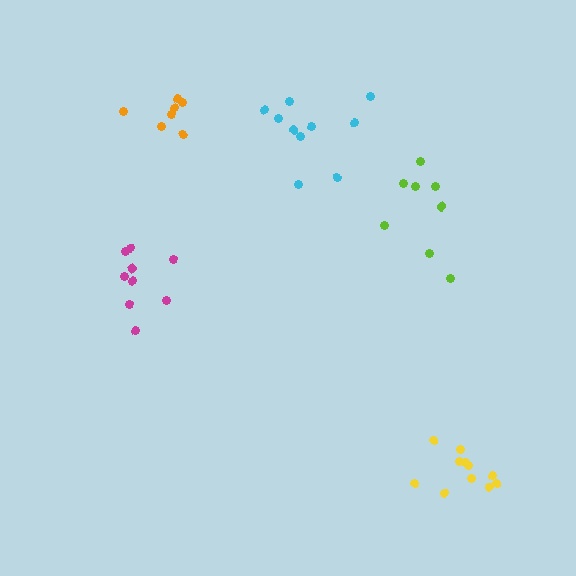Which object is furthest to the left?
The magenta cluster is leftmost.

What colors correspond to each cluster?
The clusters are colored: cyan, orange, lime, magenta, yellow.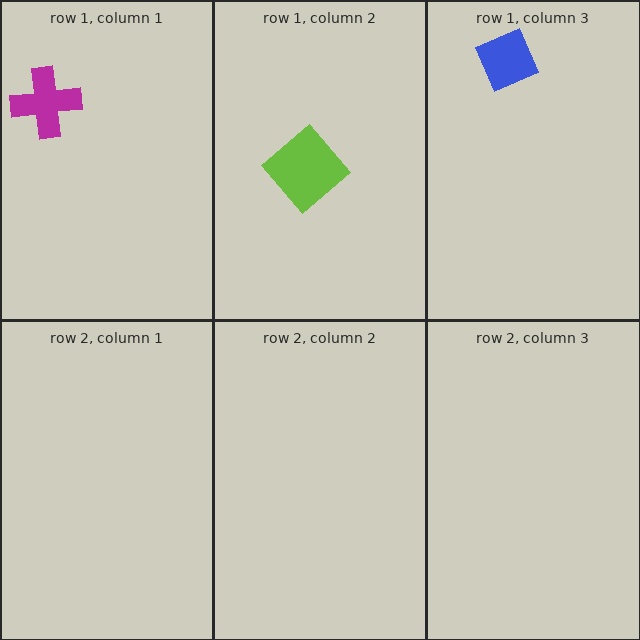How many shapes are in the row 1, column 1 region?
1.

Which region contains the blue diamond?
The row 1, column 3 region.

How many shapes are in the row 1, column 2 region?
1.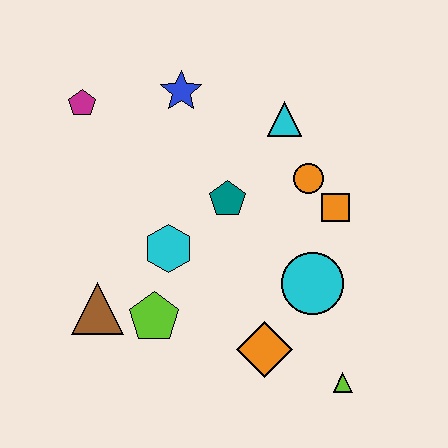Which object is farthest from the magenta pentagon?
The lime triangle is farthest from the magenta pentagon.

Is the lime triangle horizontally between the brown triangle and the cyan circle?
No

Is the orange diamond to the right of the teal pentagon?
Yes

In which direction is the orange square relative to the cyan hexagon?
The orange square is to the right of the cyan hexagon.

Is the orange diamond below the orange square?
Yes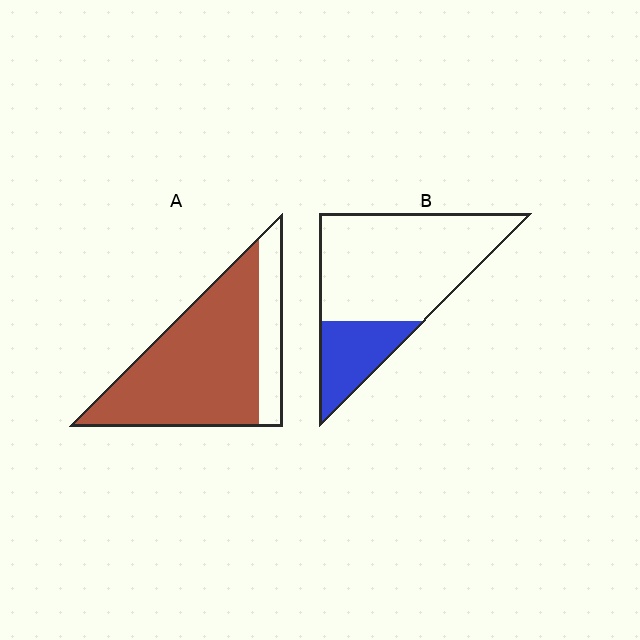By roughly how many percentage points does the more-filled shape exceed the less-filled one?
By roughly 55 percentage points (A over B).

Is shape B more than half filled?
No.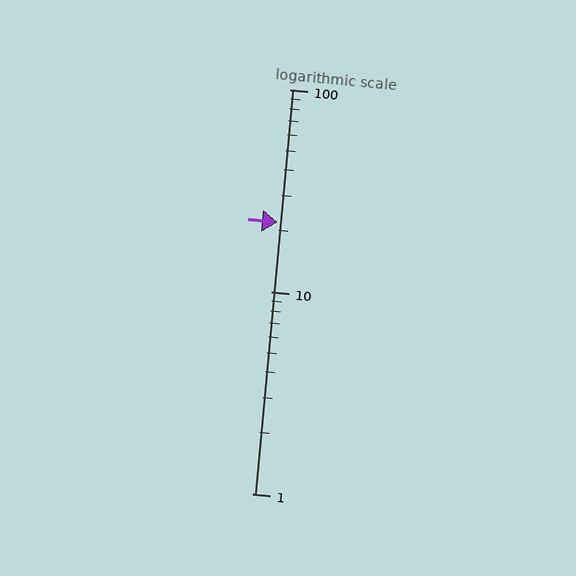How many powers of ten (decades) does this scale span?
The scale spans 2 decades, from 1 to 100.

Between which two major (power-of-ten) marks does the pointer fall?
The pointer is between 10 and 100.